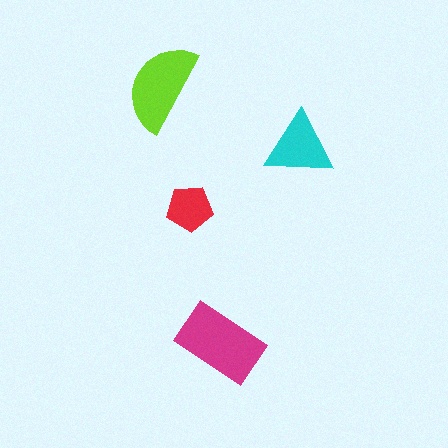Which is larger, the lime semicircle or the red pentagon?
The lime semicircle.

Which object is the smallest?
The red pentagon.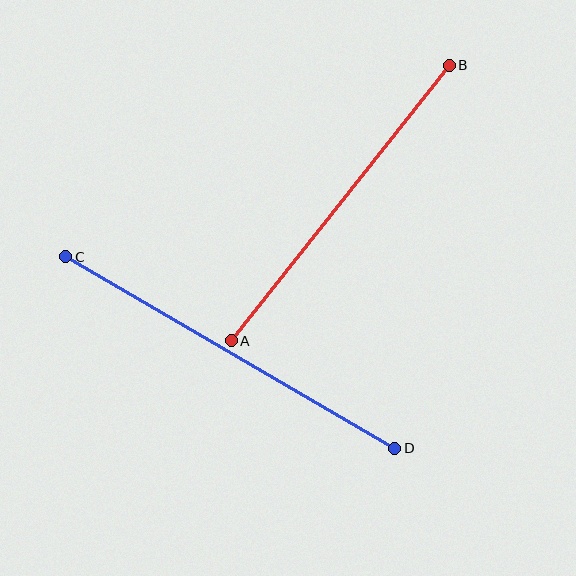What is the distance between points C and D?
The distance is approximately 381 pixels.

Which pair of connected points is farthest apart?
Points C and D are farthest apart.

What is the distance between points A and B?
The distance is approximately 351 pixels.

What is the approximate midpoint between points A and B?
The midpoint is at approximately (340, 203) pixels.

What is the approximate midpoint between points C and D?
The midpoint is at approximately (230, 352) pixels.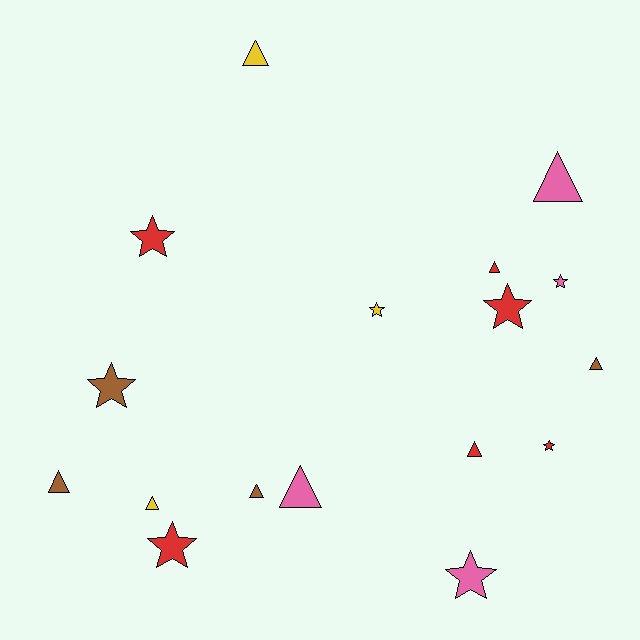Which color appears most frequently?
Red, with 6 objects.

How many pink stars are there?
There are 2 pink stars.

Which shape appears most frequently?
Triangle, with 9 objects.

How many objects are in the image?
There are 17 objects.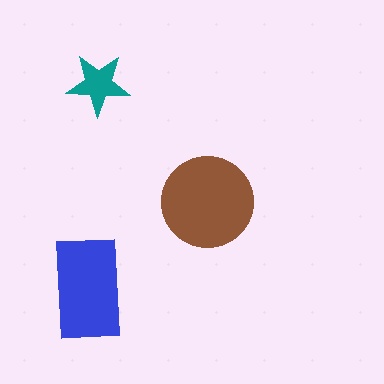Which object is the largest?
The brown circle.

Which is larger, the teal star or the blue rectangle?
The blue rectangle.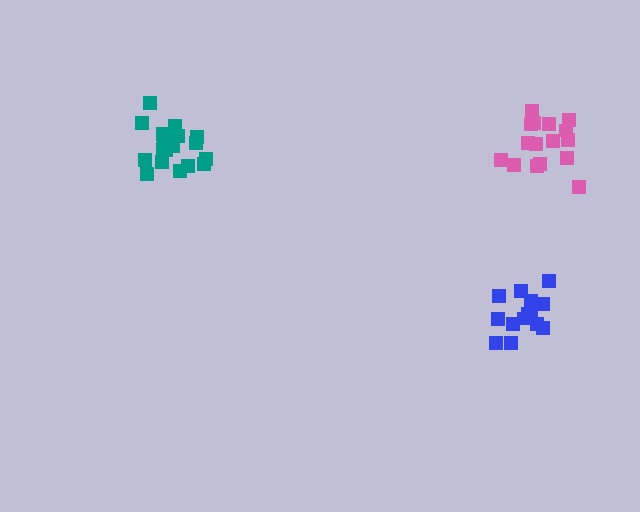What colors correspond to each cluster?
The clusters are colored: teal, blue, pink.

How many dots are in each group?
Group 1: 19 dots, Group 2: 15 dots, Group 3: 16 dots (50 total).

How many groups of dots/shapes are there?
There are 3 groups.